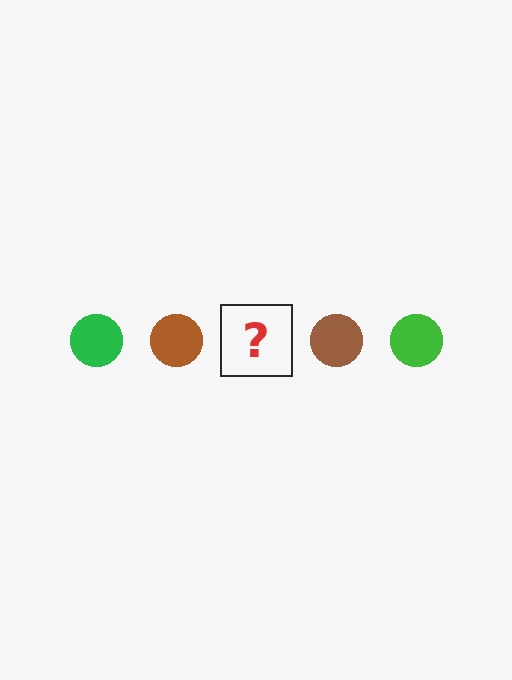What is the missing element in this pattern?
The missing element is a green circle.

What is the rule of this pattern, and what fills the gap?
The rule is that the pattern cycles through green, brown circles. The gap should be filled with a green circle.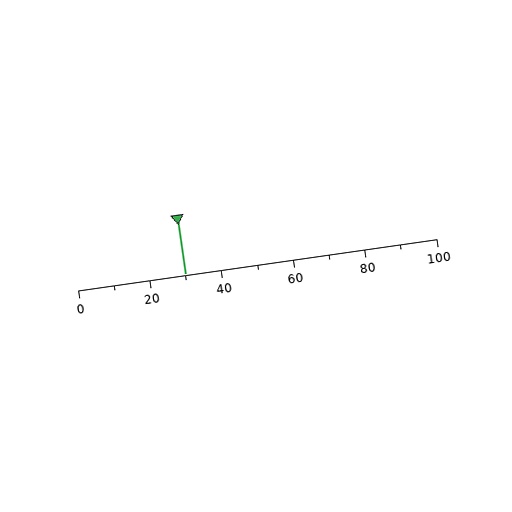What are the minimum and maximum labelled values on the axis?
The axis runs from 0 to 100.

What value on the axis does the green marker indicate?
The marker indicates approximately 30.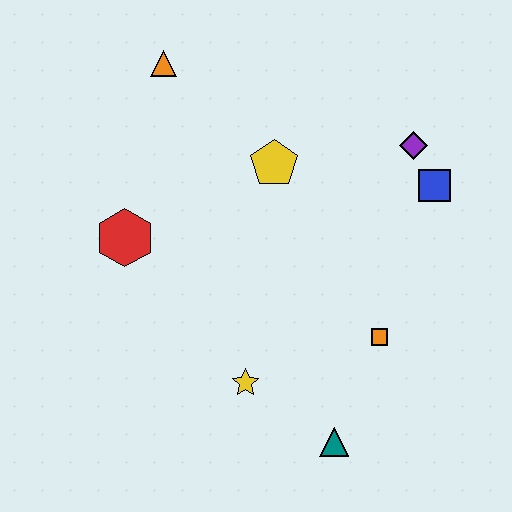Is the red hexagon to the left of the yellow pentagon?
Yes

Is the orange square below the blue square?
Yes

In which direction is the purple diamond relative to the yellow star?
The purple diamond is above the yellow star.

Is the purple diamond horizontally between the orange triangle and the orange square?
No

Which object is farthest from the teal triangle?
The orange triangle is farthest from the teal triangle.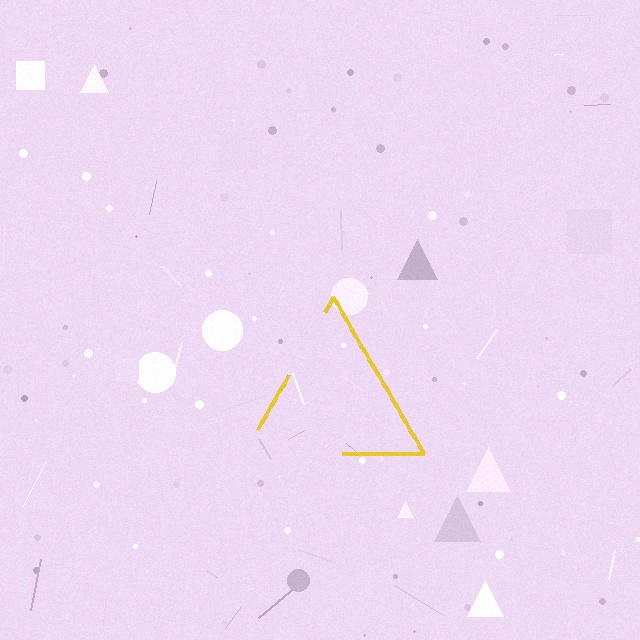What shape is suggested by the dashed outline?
The dashed outline suggests a triangle.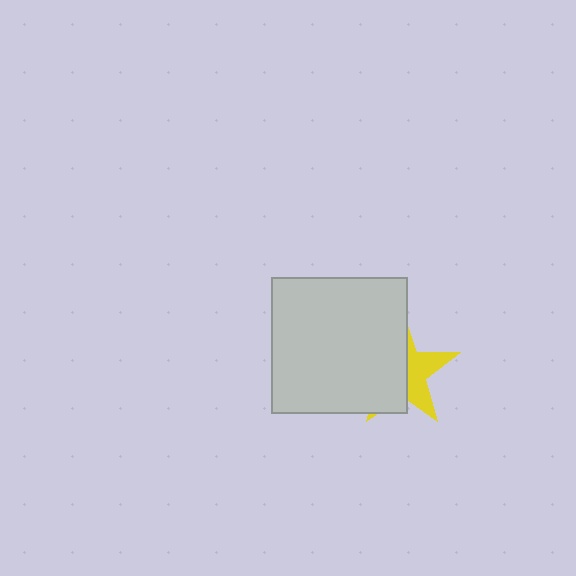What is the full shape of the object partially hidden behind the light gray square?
The partially hidden object is a yellow star.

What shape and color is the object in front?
The object in front is a light gray square.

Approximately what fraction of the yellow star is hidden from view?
Roughly 59% of the yellow star is hidden behind the light gray square.